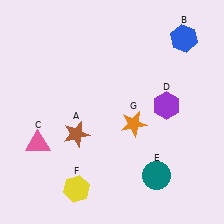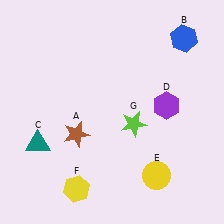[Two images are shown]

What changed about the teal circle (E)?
In Image 1, E is teal. In Image 2, it changed to yellow.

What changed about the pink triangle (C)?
In Image 1, C is pink. In Image 2, it changed to teal.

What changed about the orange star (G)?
In Image 1, G is orange. In Image 2, it changed to lime.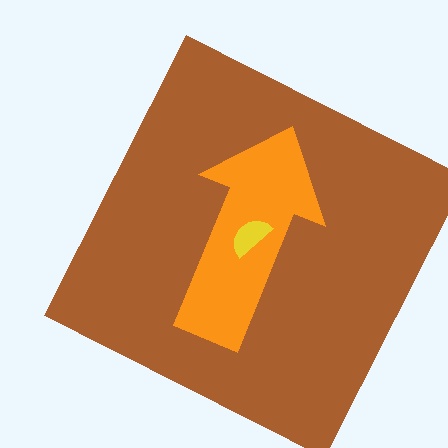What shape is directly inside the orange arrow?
The yellow semicircle.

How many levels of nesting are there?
3.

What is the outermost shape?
The brown square.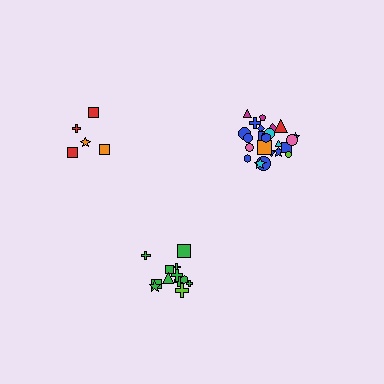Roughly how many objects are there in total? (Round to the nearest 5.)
Roughly 40 objects in total.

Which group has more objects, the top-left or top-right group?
The top-right group.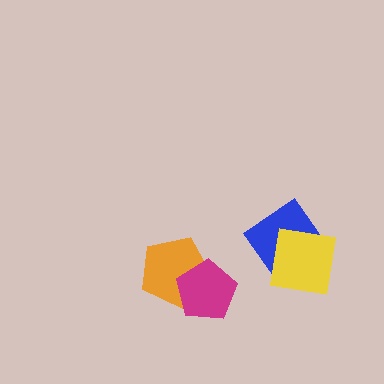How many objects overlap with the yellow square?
1 object overlaps with the yellow square.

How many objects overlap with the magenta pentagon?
1 object overlaps with the magenta pentagon.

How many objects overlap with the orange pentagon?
1 object overlaps with the orange pentagon.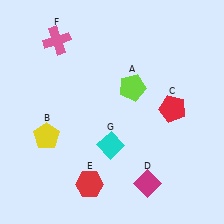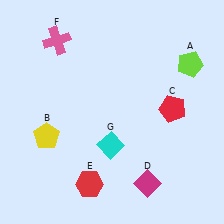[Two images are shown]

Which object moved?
The lime pentagon (A) moved right.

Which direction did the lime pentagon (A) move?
The lime pentagon (A) moved right.